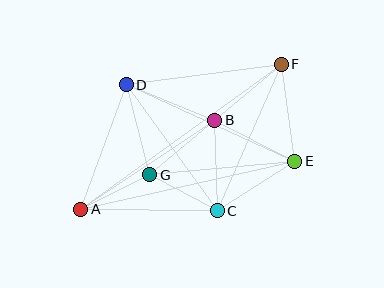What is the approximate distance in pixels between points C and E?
The distance between C and E is approximately 92 pixels.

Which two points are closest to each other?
Points C and G are closest to each other.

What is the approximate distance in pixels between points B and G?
The distance between B and G is approximately 85 pixels.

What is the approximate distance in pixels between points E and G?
The distance between E and G is approximately 146 pixels.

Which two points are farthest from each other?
Points A and F are farthest from each other.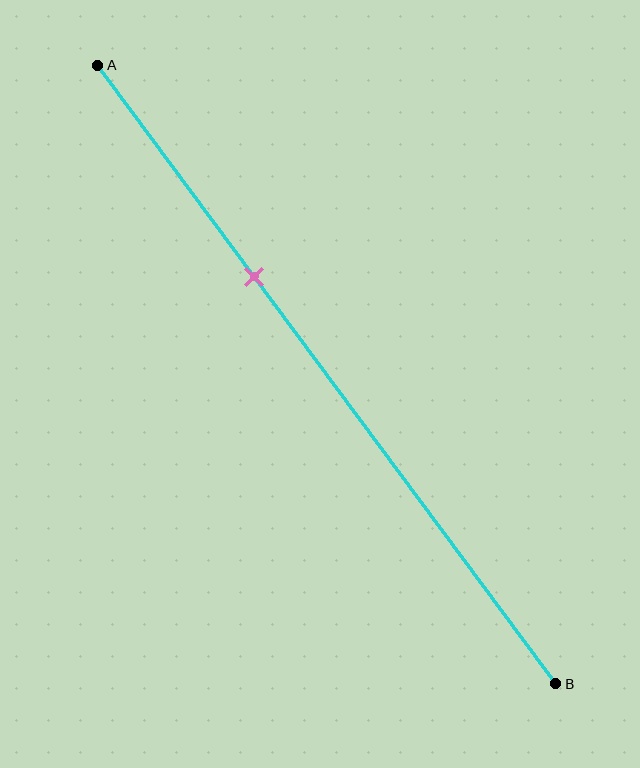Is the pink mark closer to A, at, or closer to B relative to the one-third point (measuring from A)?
The pink mark is approximately at the one-third point of segment AB.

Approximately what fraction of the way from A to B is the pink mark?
The pink mark is approximately 35% of the way from A to B.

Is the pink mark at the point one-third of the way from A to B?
Yes, the mark is approximately at the one-third point.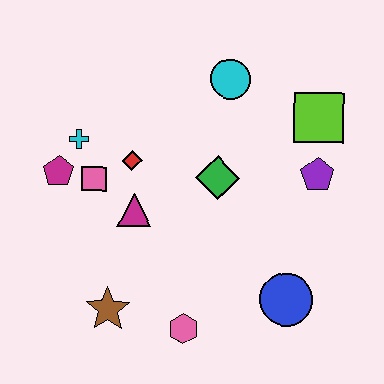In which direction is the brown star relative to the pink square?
The brown star is below the pink square.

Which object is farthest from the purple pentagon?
The magenta pentagon is farthest from the purple pentagon.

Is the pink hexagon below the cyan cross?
Yes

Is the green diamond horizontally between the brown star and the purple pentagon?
Yes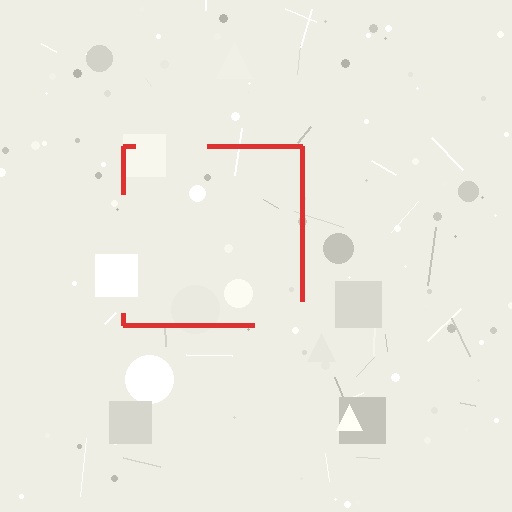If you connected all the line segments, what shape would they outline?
They would outline a square.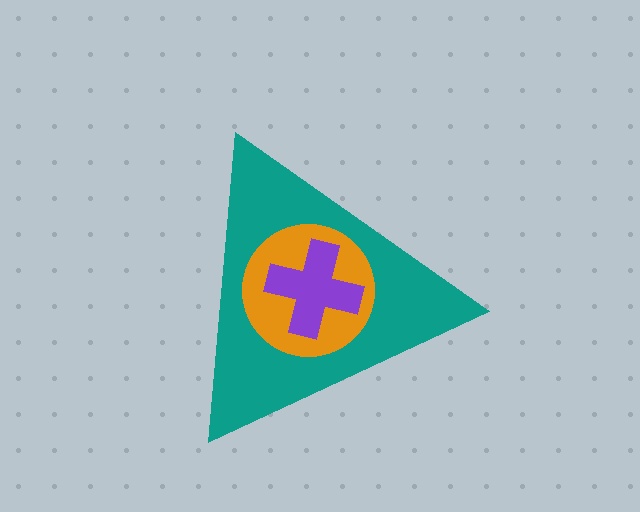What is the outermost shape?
The teal triangle.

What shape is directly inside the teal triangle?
The orange circle.